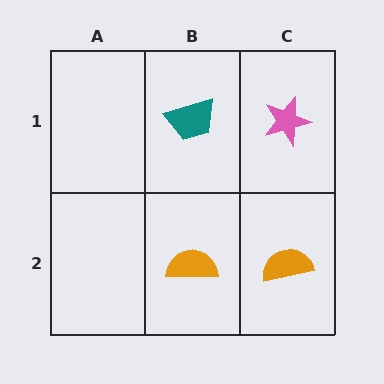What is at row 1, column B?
A teal trapezoid.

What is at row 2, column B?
An orange semicircle.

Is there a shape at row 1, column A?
No, that cell is empty.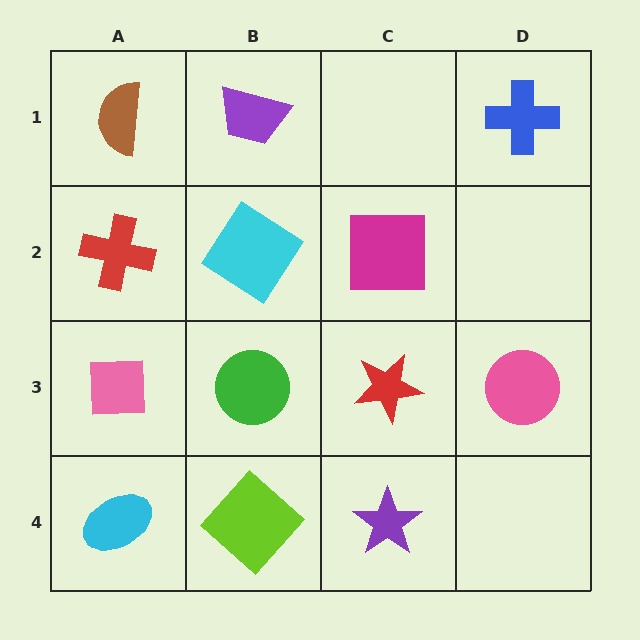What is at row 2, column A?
A red cross.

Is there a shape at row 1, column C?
No, that cell is empty.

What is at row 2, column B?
A cyan diamond.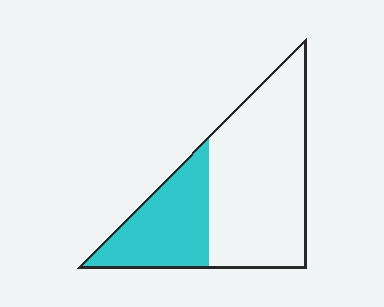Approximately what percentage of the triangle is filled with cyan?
Approximately 35%.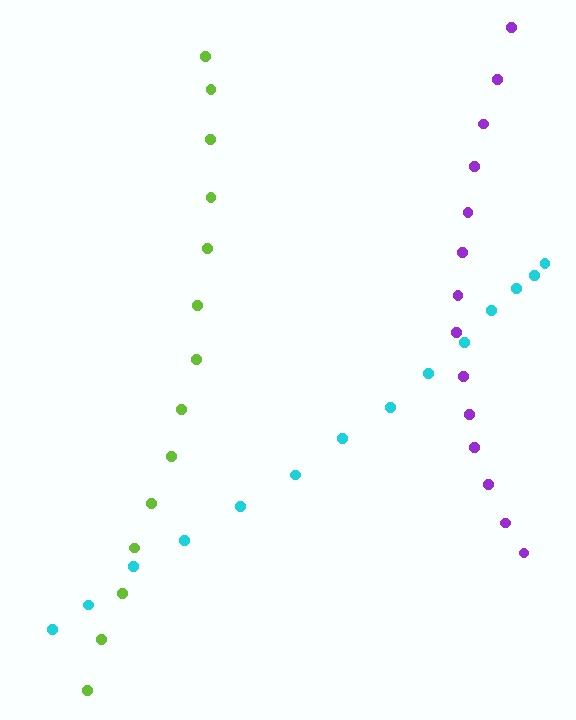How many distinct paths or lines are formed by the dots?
There are 3 distinct paths.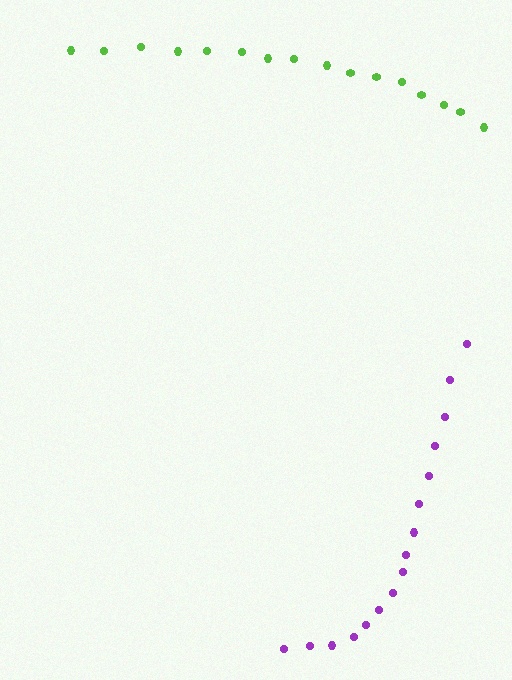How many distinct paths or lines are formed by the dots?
There are 2 distinct paths.